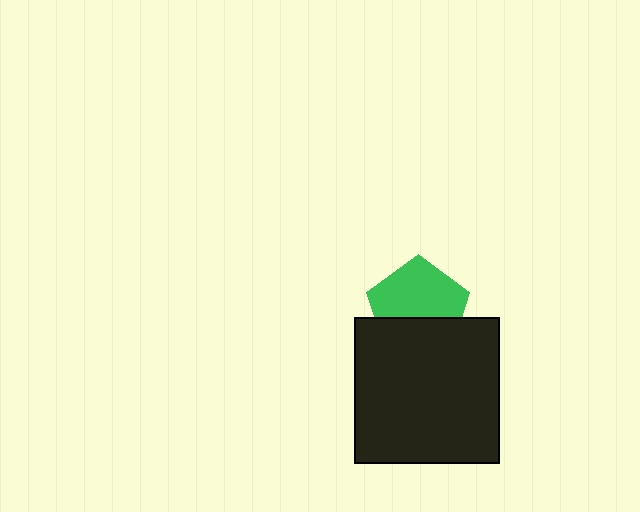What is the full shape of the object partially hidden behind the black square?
The partially hidden object is a green pentagon.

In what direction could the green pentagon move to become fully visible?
The green pentagon could move up. That would shift it out from behind the black square entirely.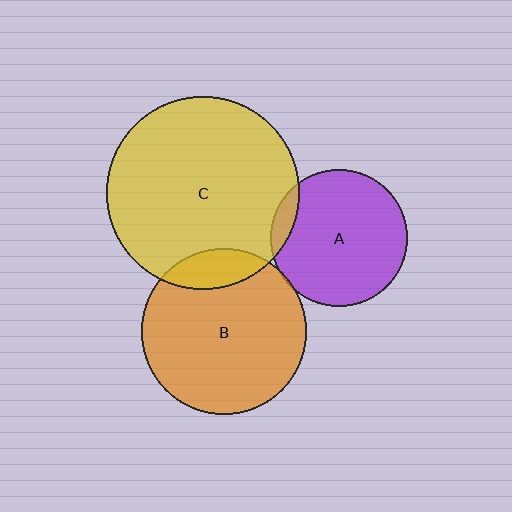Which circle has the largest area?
Circle C (yellow).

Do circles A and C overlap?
Yes.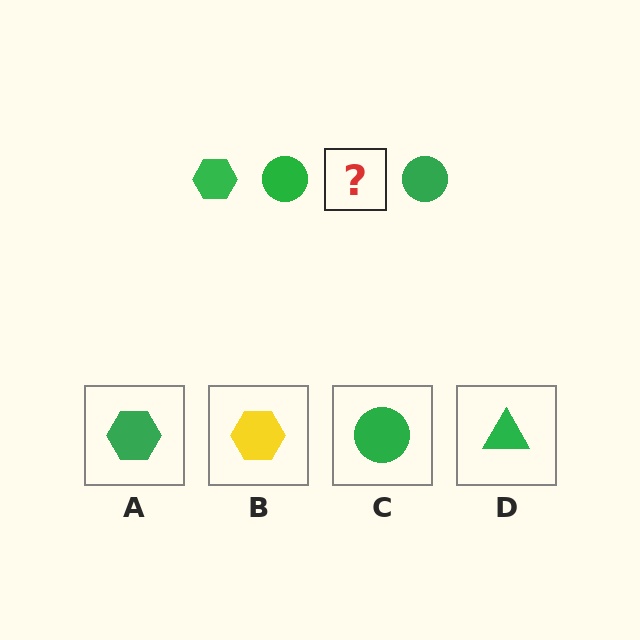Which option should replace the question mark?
Option A.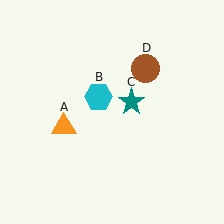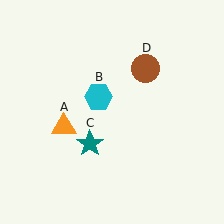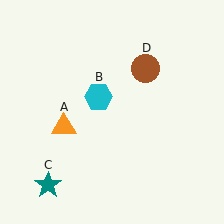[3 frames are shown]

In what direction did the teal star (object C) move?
The teal star (object C) moved down and to the left.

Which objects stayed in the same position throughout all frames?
Orange triangle (object A) and cyan hexagon (object B) and brown circle (object D) remained stationary.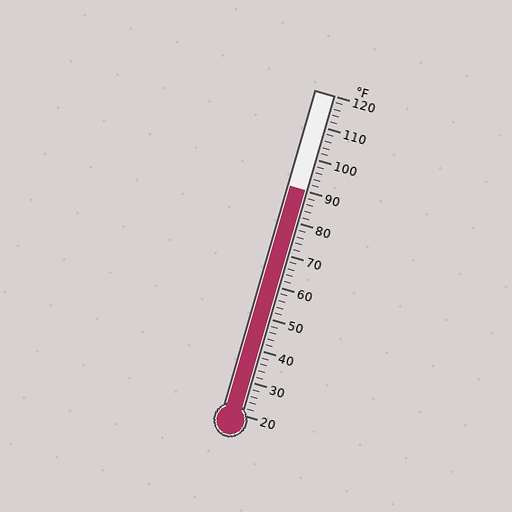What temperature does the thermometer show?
The thermometer shows approximately 90°F.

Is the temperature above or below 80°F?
The temperature is above 80°F.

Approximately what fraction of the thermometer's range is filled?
The thermometer is filled to approximately 70% of its range.